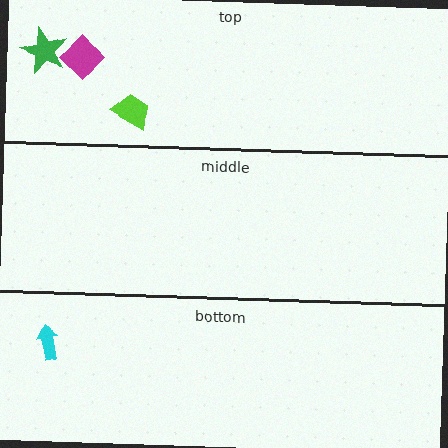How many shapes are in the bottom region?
1.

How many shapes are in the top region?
3.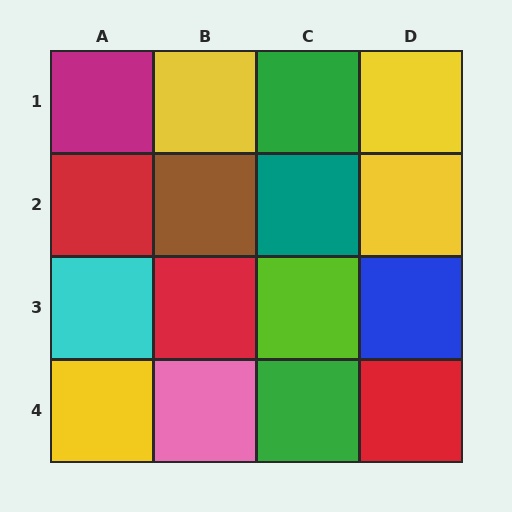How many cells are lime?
1 cell is lime.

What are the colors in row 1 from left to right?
Magenta, yellow, green, yellow.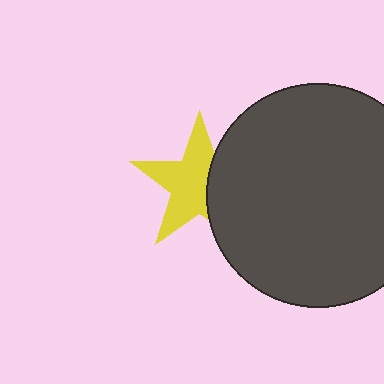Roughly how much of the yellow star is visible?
About half of it is visible (roughly 63%).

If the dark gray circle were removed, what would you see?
You would see the complete yellow star.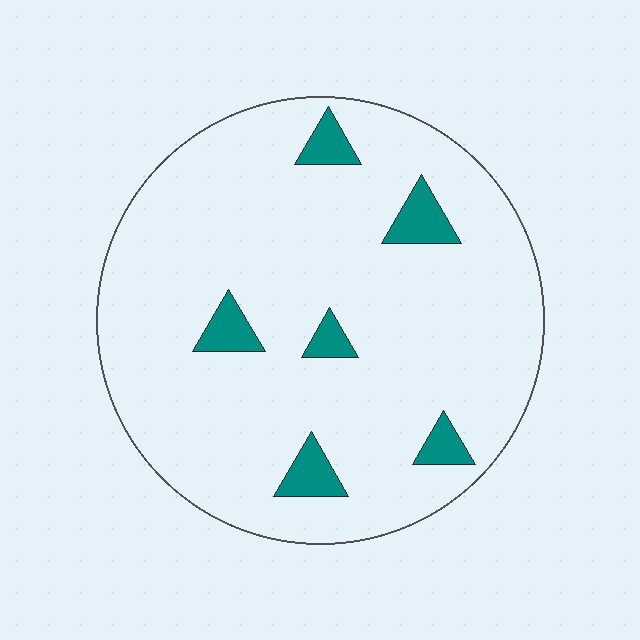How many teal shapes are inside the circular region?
6.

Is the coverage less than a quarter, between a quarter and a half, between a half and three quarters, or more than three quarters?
Less than a quarter.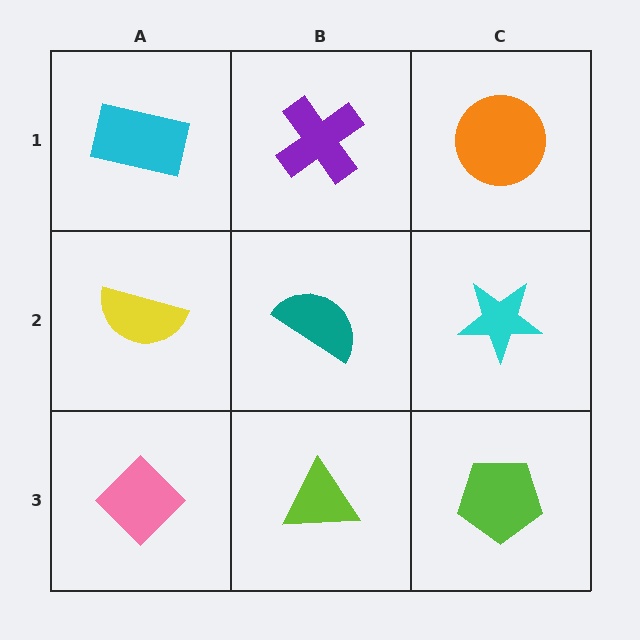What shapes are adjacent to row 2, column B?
A purple cross (row 1, column B), a lime triangle (row 3, column B), a yellow semicircle (row 2, column A), a cyan star (row 2, column C).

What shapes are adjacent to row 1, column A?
A yellow semicircle (row 2, column A), a purple cross (row 1, column B).